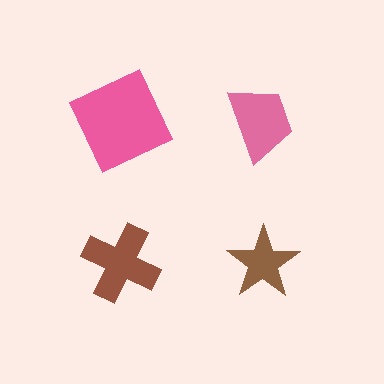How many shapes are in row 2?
2 shapes.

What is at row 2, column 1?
A brown cross.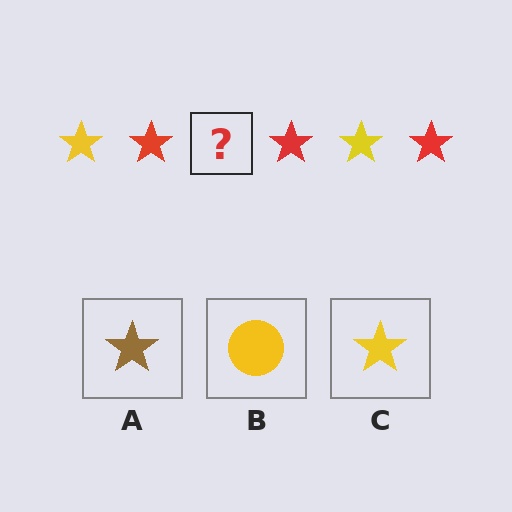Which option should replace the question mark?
Option C.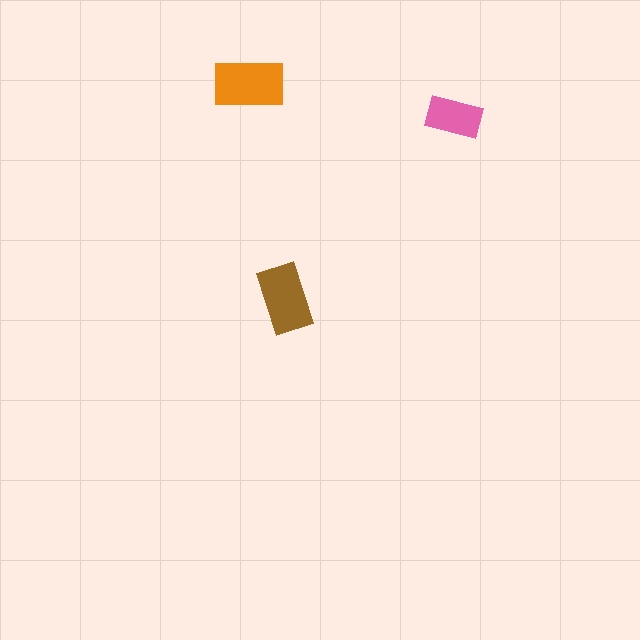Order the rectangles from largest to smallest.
the orange one, the brown one, the pink one.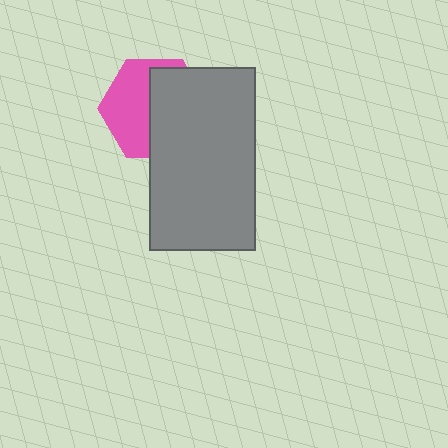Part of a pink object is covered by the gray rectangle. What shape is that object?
It is a hexagon.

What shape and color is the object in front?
The object in front is a gray rectangle.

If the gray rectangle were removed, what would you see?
You would see the complete pink hexagon.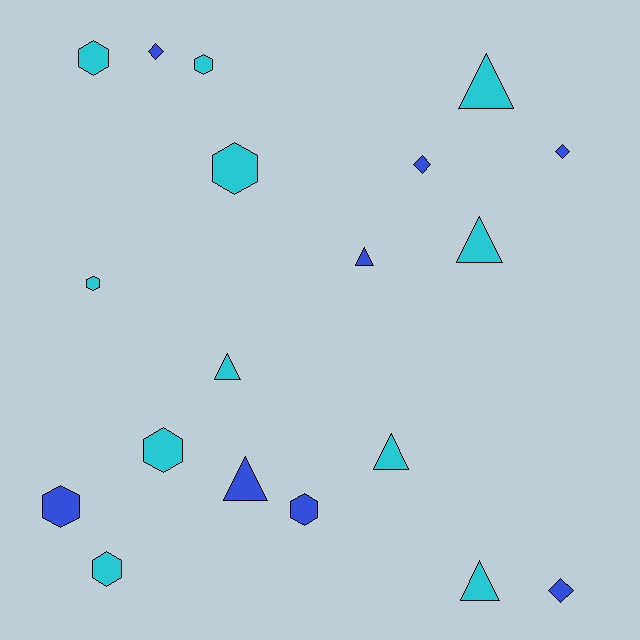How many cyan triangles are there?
There are 5 cyan triangles.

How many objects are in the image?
There are 19 objects.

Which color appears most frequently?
Cyan, with 11 objects.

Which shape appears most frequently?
Hexagon, with 8 objects.